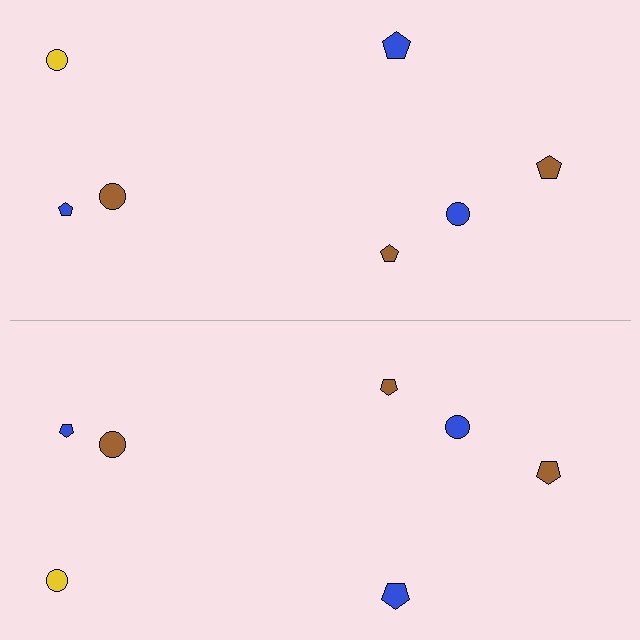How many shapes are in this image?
There are 14 shapes in this image.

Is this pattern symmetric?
Yes, this pattern has bilateral (reflection) symmetry.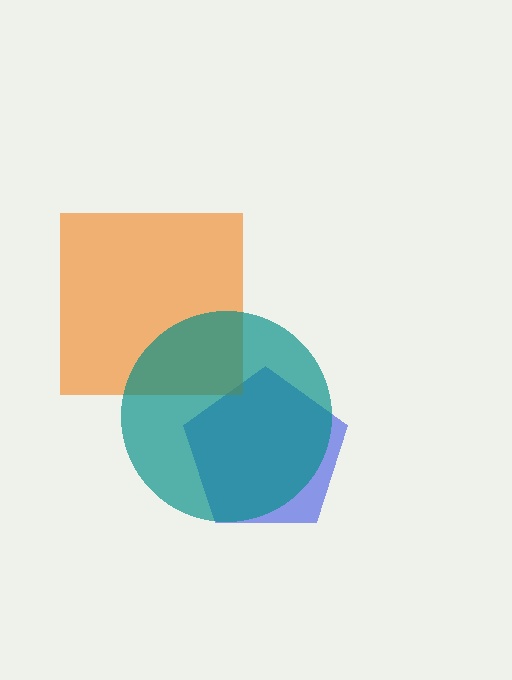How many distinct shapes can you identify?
There are 3 distinct shapes: a blue pentagon, an orange square, a teal circle.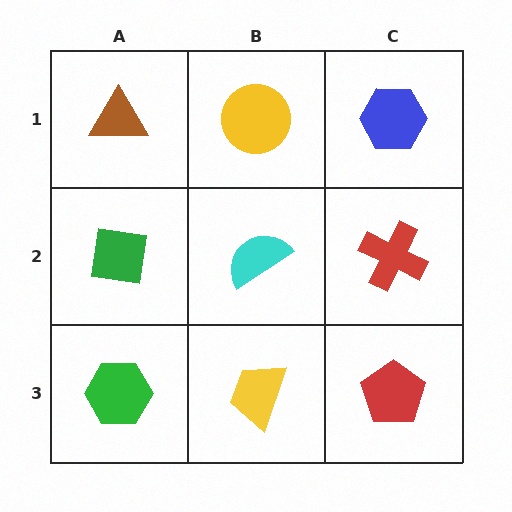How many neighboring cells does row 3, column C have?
2.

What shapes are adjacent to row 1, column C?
A red cross (row 2, column C), a yellow circle (row 1, column B).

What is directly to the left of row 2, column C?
A cyan semicircle.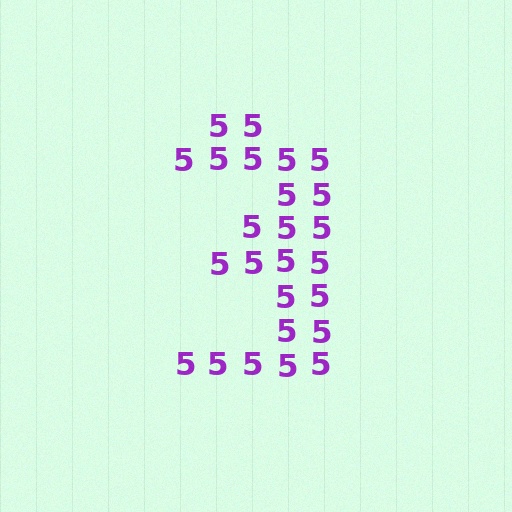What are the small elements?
The small elements are digit 5's.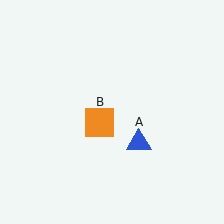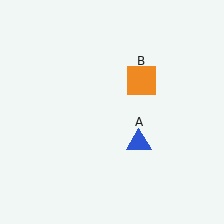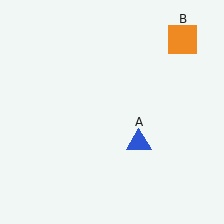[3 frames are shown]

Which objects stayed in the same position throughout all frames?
Blue triangle (object A) remained stationary.